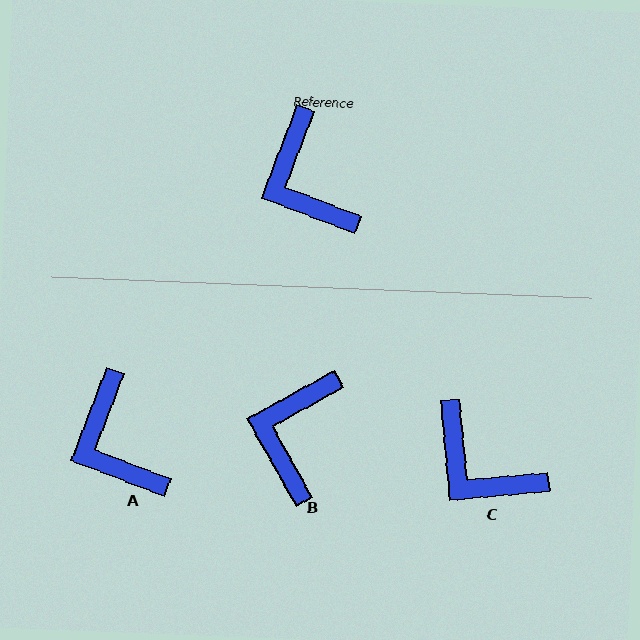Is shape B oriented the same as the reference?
No, it is off by about 40 degrees.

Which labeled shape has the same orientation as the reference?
A.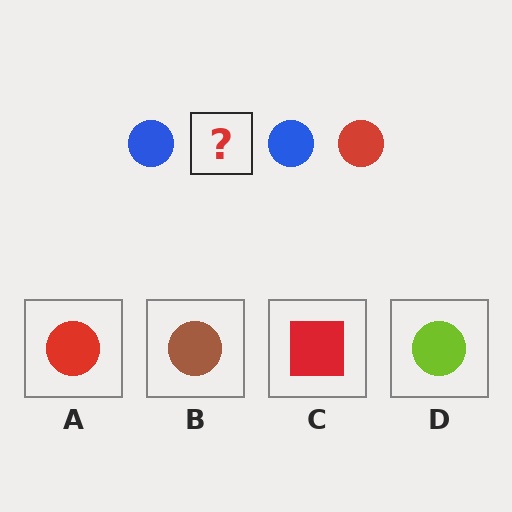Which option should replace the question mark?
Option A.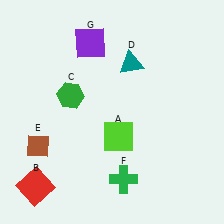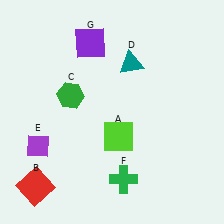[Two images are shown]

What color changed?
The diamond (E) changed from brown in Image 1 to purple in Image 2.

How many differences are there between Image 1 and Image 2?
There is 1 difference between the two images.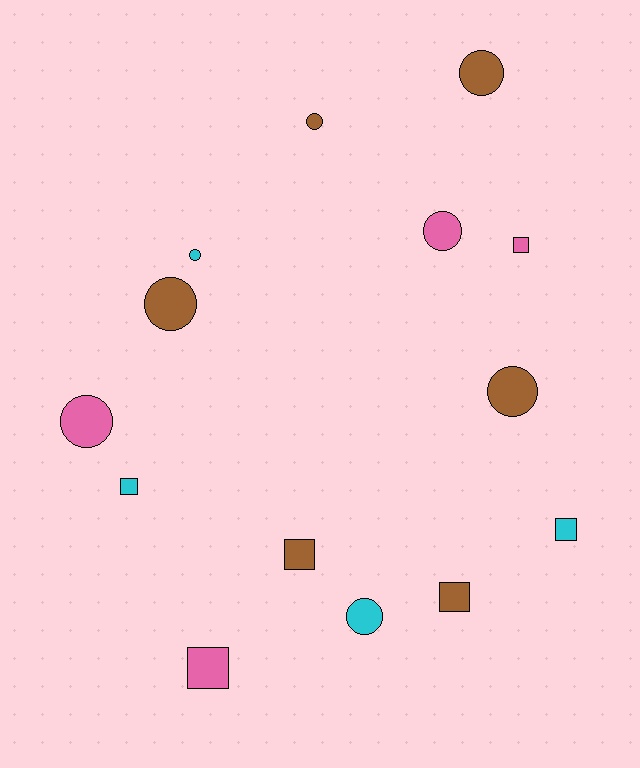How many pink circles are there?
There are 2 pink circles.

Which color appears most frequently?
Brown, with 6 objects.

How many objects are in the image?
There are 14 objects.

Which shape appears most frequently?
Circle, with 8 objects.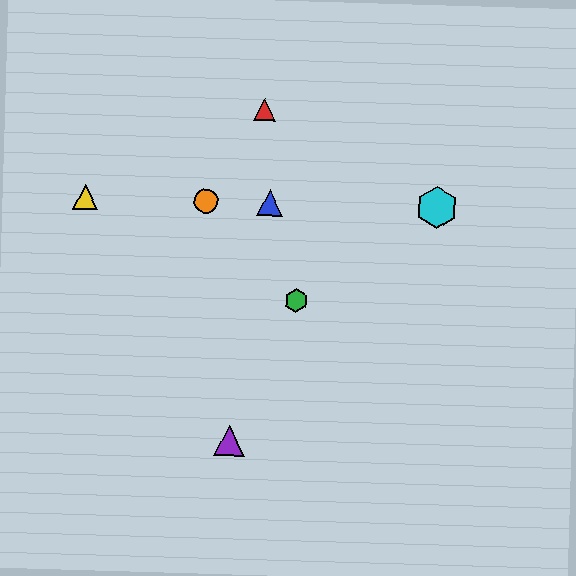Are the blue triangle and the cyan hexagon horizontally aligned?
Yes, both are at y≈203.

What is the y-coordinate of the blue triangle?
The blue triangle is at y≈203.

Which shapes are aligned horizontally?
The blue triangle, the yellow triangle, the orange circle, the cyan hexagon are aligned horizontally.